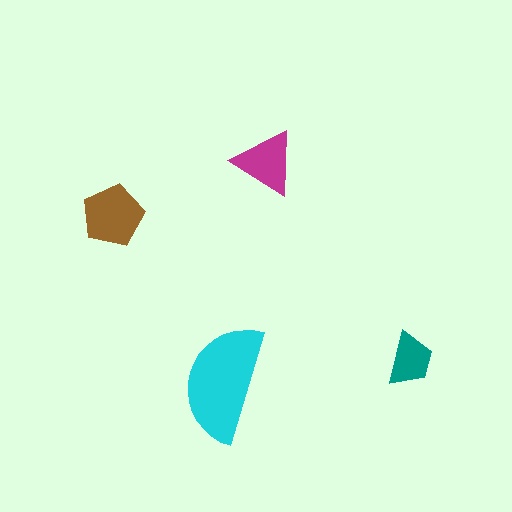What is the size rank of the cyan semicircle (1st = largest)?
1st.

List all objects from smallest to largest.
The teal trapezoid, the magenta triangle, the brown pentagon, the cyan semicircle.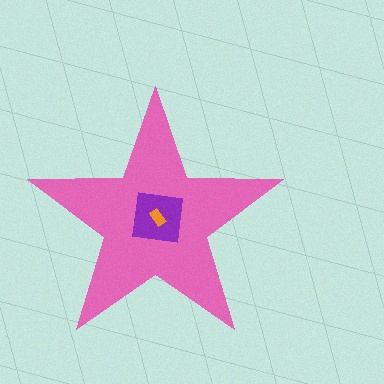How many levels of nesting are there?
3.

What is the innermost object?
The orange rectangle.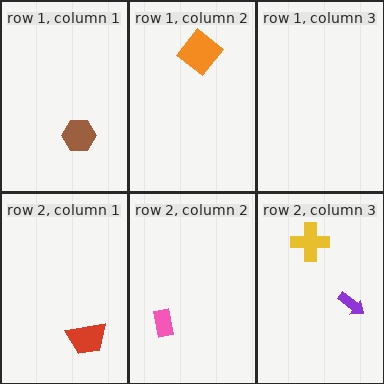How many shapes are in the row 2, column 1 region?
1.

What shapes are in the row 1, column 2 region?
The orange diamond.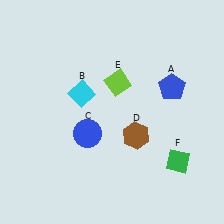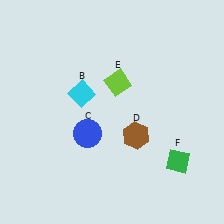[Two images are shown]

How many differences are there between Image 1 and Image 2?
There is 1 difference between the two images.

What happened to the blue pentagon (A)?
The blue pentagon (A) was removed in Image 2. It was in the top-right area of Image 1.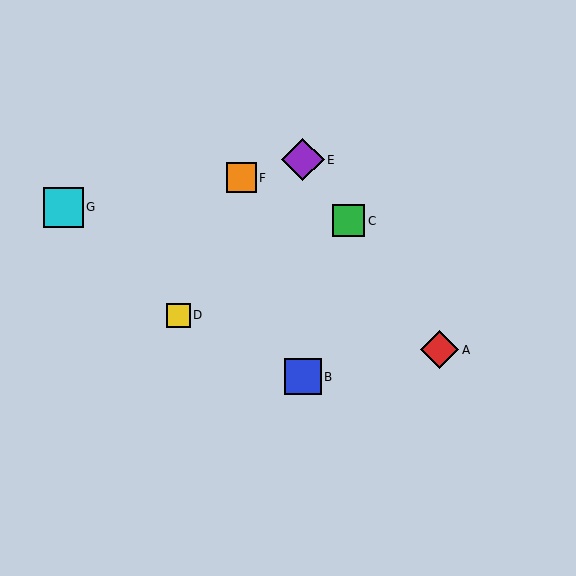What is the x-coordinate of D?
Object D is at x≈178.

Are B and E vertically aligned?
Yes, both are at x≈303.